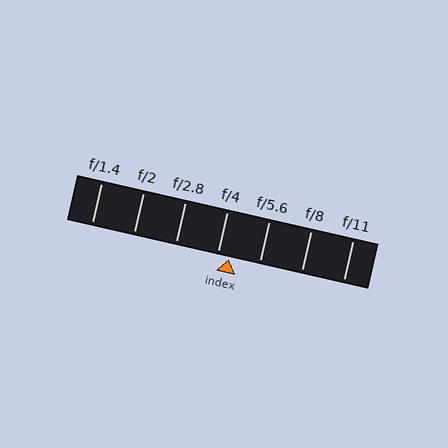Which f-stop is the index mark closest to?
The index mark is closest to f/4.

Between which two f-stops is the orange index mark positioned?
The index mark is between f/4 and f/5.6.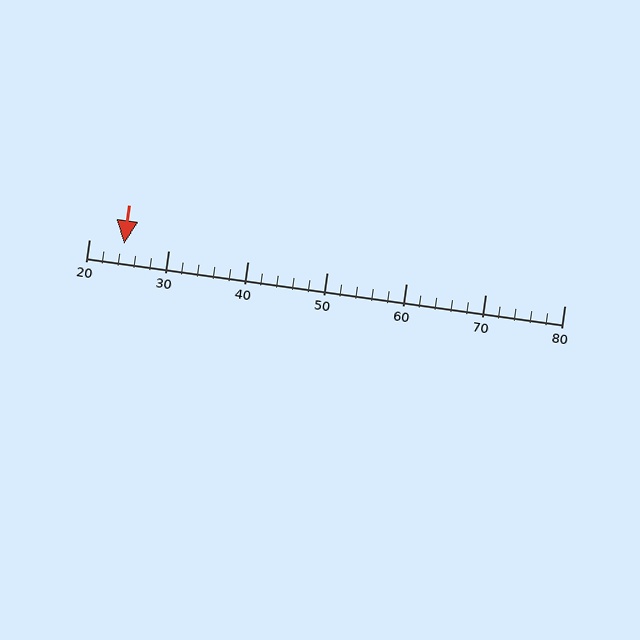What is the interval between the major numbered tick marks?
The major tick marks are spaced 10 units apart.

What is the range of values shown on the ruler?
The ruler shows values from 20 to 80.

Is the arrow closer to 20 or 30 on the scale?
The arrow is closer to 20.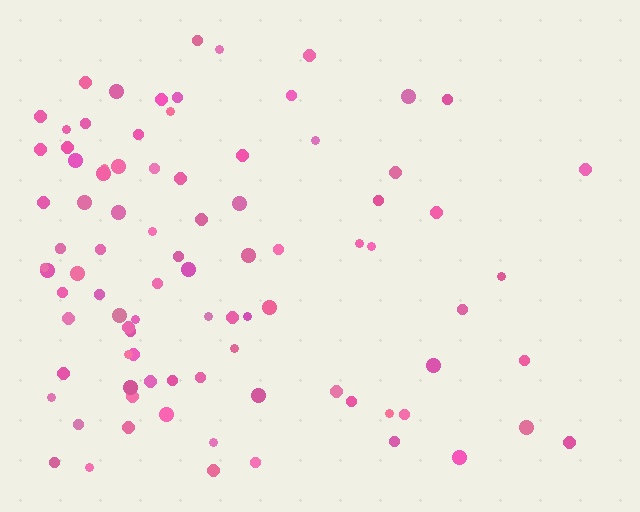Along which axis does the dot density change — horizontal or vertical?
Horizontal.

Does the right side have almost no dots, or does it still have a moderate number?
Still a moderate number, just noticeably fewer than the left.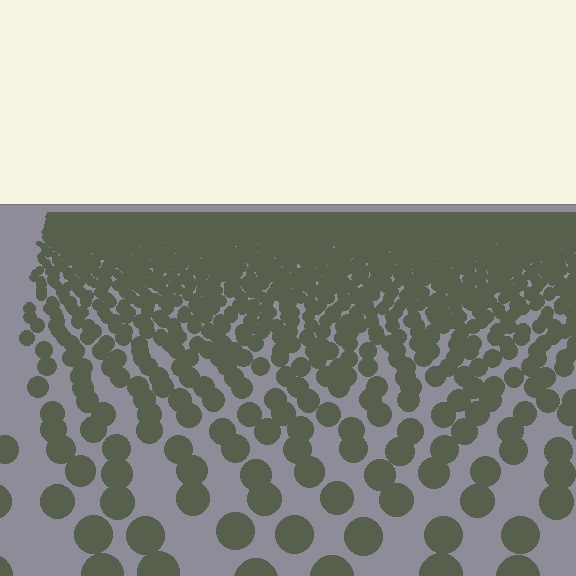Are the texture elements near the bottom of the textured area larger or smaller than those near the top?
Larger. Near the bottom, elements are closer to the viewer and appear at a bigger on-screen size.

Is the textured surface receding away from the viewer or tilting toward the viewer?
The surface is receding away from the viewer. Texture elements get smaller and denser toward the top.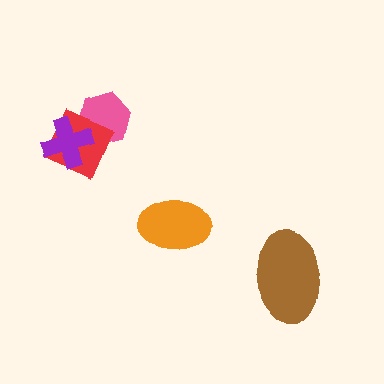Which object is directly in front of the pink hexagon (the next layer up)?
The red diamond is directly in front of the pink hexagon.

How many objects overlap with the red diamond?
2 objects overlap with the red diamond.